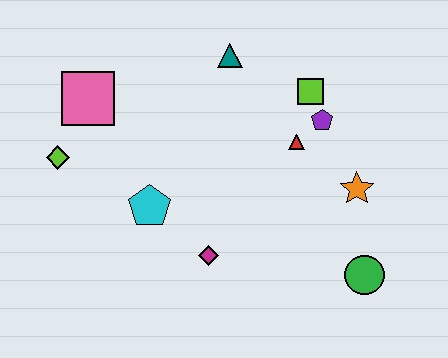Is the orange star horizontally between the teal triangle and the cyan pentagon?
No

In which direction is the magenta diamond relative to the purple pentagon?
The magenta diamond is below the purple pentagon.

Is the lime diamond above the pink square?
No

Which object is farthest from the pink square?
The green circle is farthest from the pink square.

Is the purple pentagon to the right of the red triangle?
Yes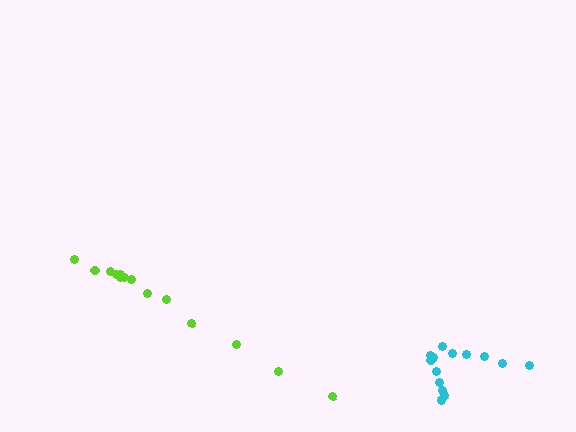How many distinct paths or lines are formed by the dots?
There are 2 distinct paths.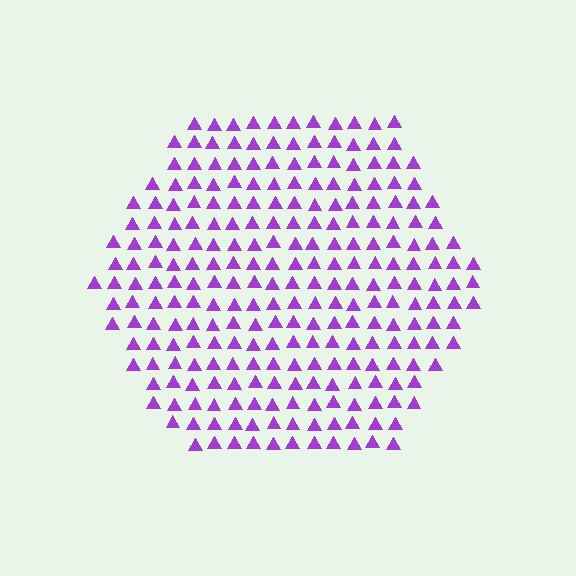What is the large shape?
The large shape is a hexagon.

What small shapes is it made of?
It is made of small triangles.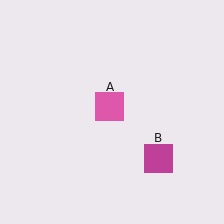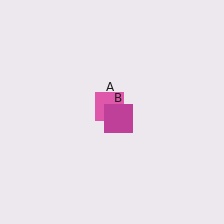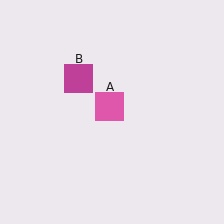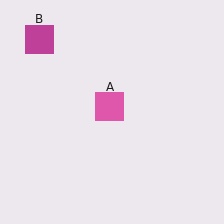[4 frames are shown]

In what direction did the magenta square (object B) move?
The magenta square (object B) moved up and to the left.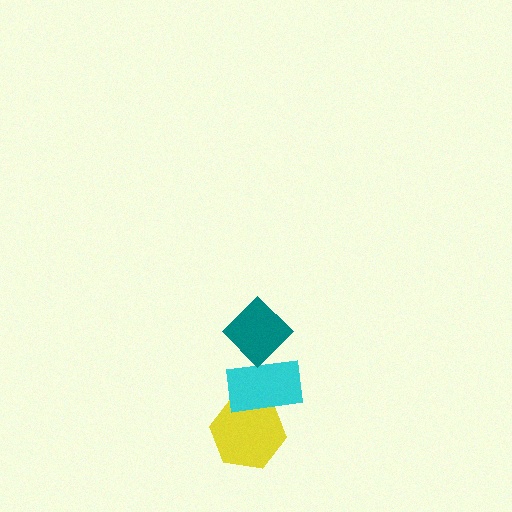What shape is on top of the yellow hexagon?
The cyan rectangle is on top of the yellow hexagon.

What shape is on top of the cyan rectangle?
The teal diamond is on top of the cyan rectangle.